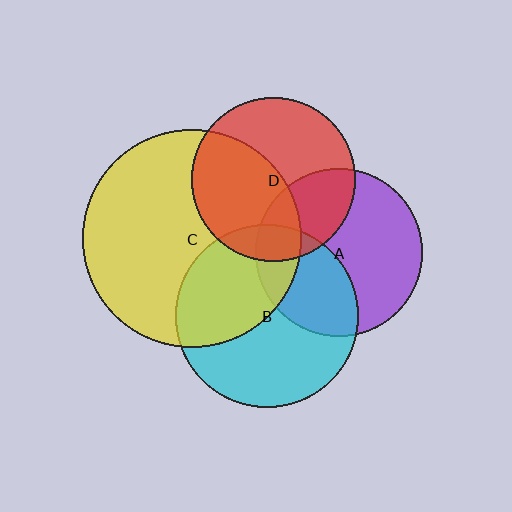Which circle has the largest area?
Circle C (yellow).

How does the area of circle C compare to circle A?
Approximately 1.7 times.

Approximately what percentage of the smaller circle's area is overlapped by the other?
Approximately 15%.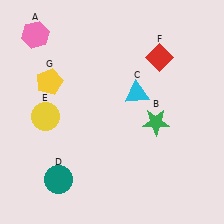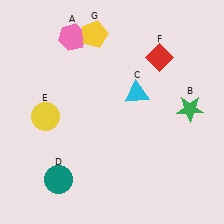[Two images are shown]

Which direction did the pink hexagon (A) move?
The pink hexagon (A) moved right.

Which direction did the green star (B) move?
The green star (B) moved right.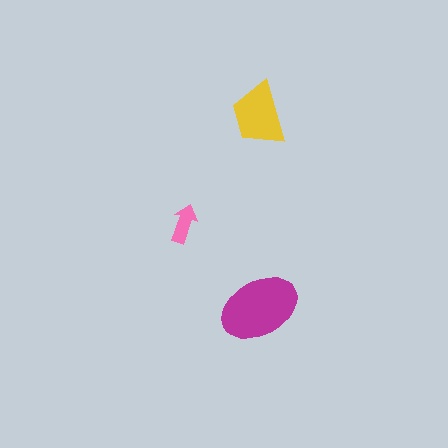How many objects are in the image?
There are 3 objects in the image.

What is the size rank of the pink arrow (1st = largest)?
3rd.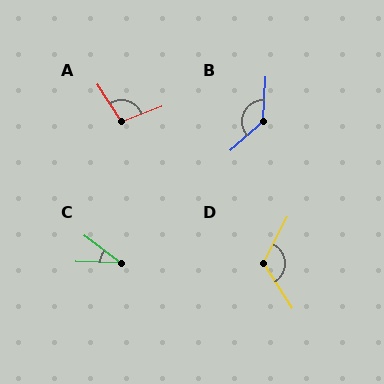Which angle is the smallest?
C, at approximately 35 degrees.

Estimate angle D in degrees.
Approximately 119 degrees.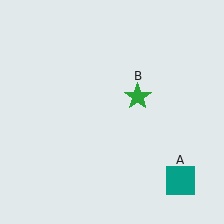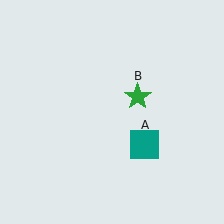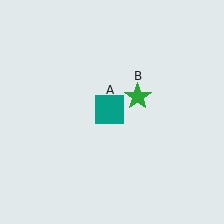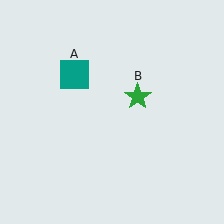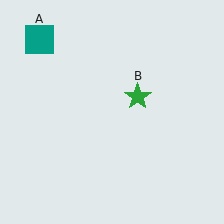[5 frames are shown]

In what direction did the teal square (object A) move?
The teal square (object A) moved up and to the left.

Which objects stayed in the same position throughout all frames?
Green star (object B) remained stationary.